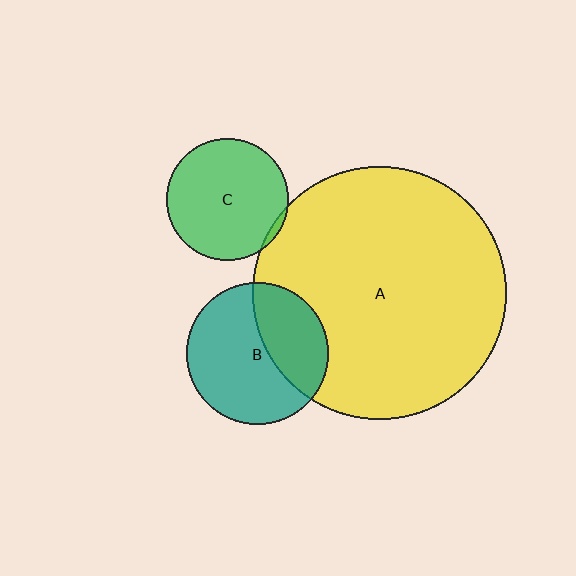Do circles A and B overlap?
Yes.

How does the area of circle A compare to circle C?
Approximately 4.4 times.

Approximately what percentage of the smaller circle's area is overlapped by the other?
Approximately 35%.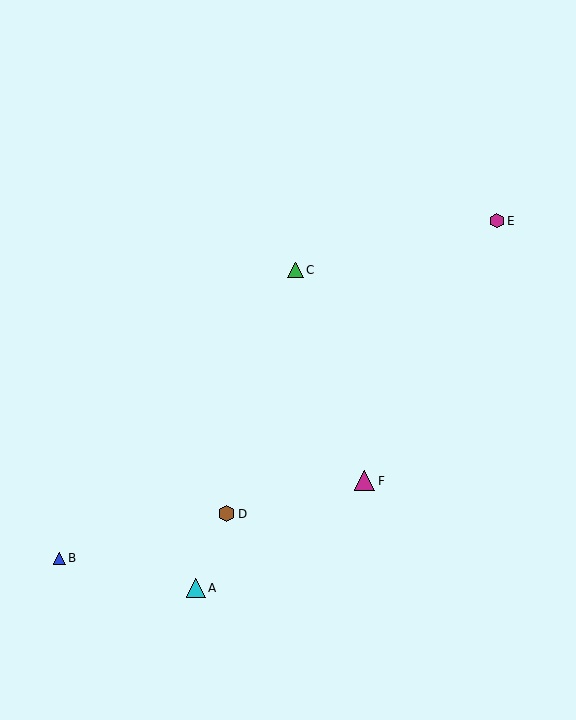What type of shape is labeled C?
Shape C is a green triangle.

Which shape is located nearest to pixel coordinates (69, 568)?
The blue triangle (labeled B) at (59, 558) is nearest to that location.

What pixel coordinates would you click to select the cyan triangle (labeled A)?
Click at (196, 588) to select the cyan triangle A.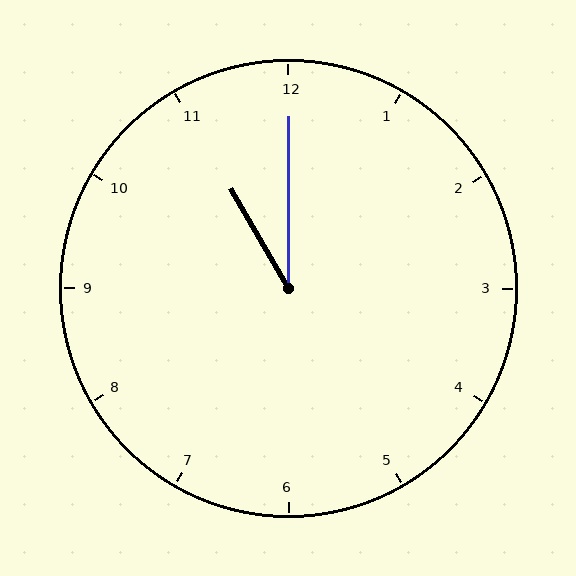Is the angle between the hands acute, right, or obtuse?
It is acute.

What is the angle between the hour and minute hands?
Approximately 30 degrees.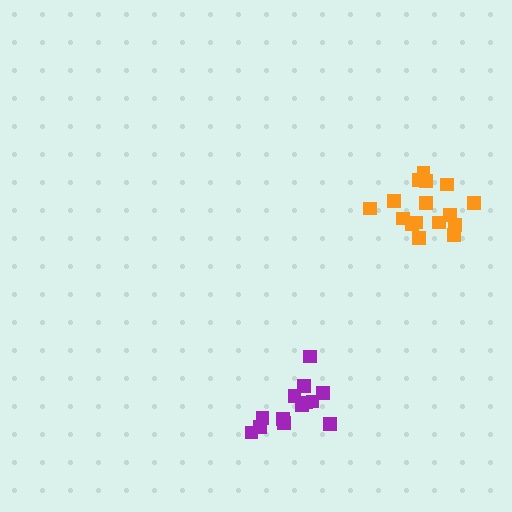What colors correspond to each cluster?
The clusters are colored: orange, purple.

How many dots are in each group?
Group 1: 16 dots, Group 2: 13 dots (29 total).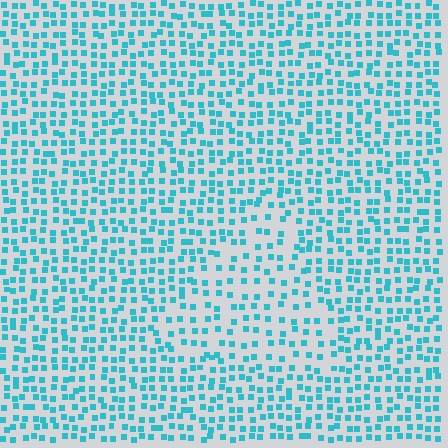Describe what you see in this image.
The image contains small cyan elements arranged at two different densities. A triangle-shaped region is visible where the elements are less densely packed than the surrounding area.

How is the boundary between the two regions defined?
The boundary is defined by a change in element density (approximately 1.6x ratio). All elements are the same color, size, and shape.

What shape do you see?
I see a triangle.